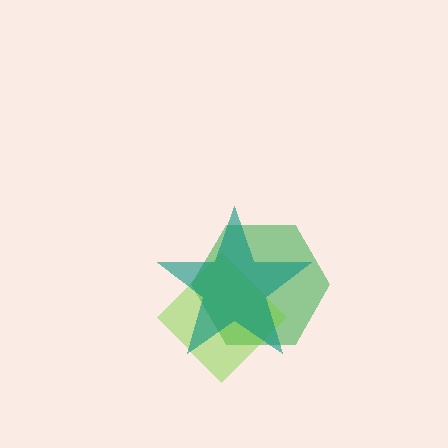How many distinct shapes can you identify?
There are 3 distinct shapes: a green hexagon, a lime diamond, a teal star.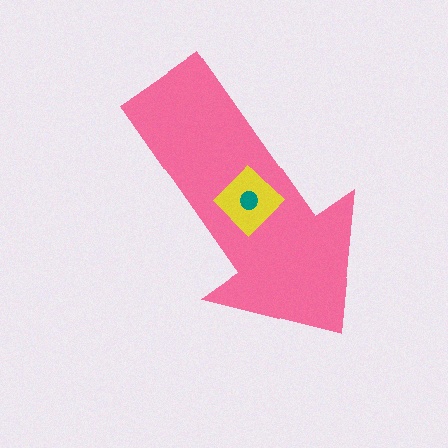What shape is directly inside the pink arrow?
The yellow diamond.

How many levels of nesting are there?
3.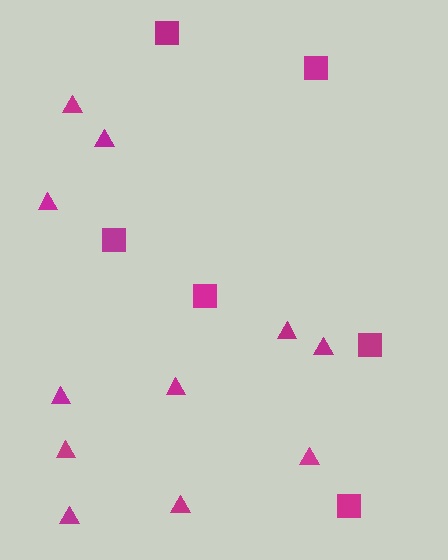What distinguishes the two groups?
There are 2 groups: one group of triangles (11) and one group of squares (6).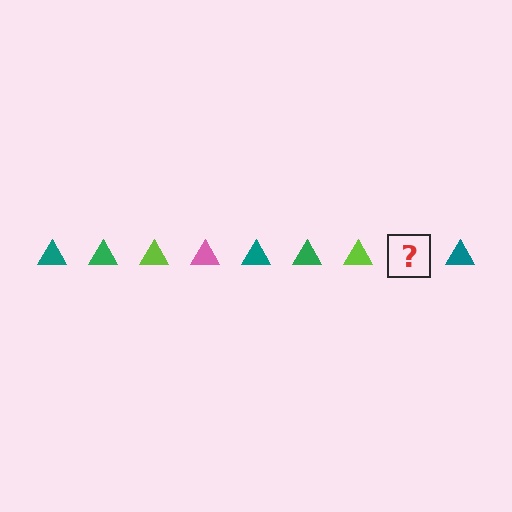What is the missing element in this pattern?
The missing element is a pink triangle.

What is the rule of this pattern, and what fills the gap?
The rule is that the pattern cycles through teal, green, lime, pink triangles. The gap should be filled with a pink triangle.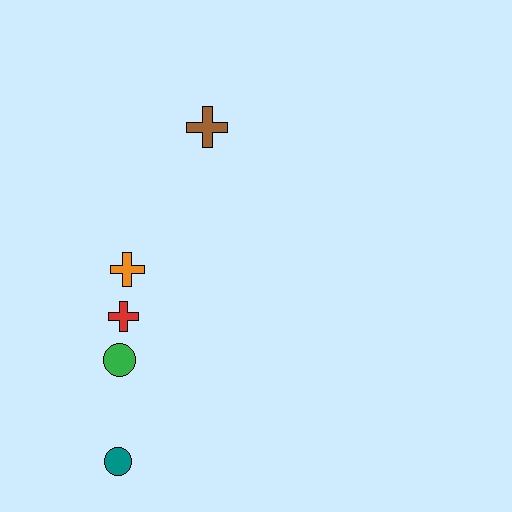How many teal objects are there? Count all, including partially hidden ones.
There is 1 teal object.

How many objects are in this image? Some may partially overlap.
There are 5 objects.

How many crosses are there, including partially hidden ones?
There are 3 crosses.